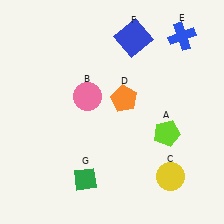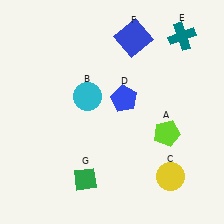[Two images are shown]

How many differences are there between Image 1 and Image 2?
There are 3 differences between the two images.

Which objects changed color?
B changed from pink to cyan. D changed from orange to blue. E changed from blue to teal.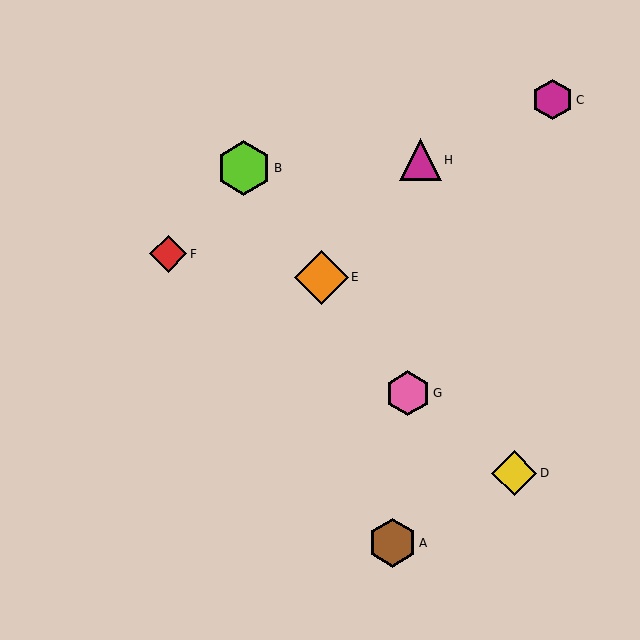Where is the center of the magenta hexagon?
The center of the magenta hexagon is at (552, 100).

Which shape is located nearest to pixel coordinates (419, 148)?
The magenta triangle (labeled H) at (420, 160) is nearest to that location.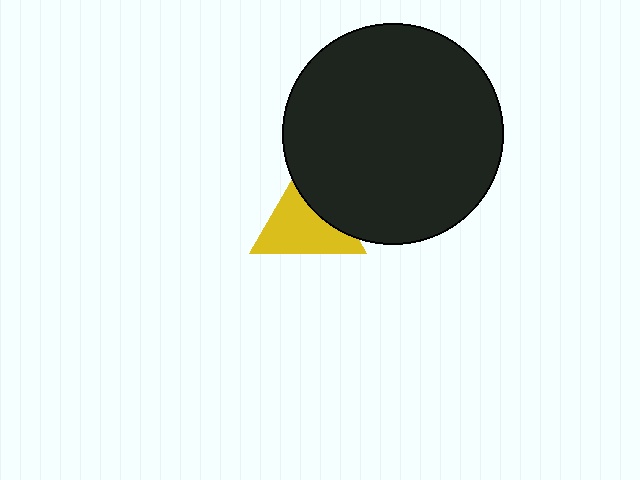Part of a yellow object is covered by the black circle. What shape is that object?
It is a triangle.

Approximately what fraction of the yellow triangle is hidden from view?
Roughly 34% of the yellow triangle is hidden behind the black circle.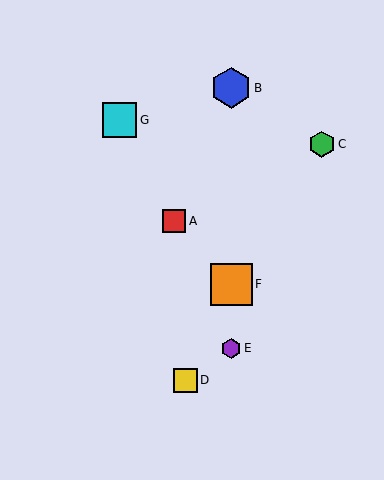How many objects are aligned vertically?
3 objects (B, E, F) are aligned vertically.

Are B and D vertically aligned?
No, B is at x≈231 and D is at x≈186.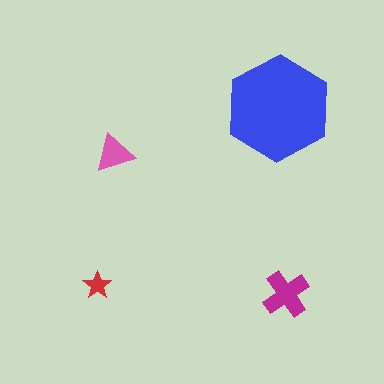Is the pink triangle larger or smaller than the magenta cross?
Smaller.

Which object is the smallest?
The red star.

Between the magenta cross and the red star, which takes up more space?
The magenta cross.